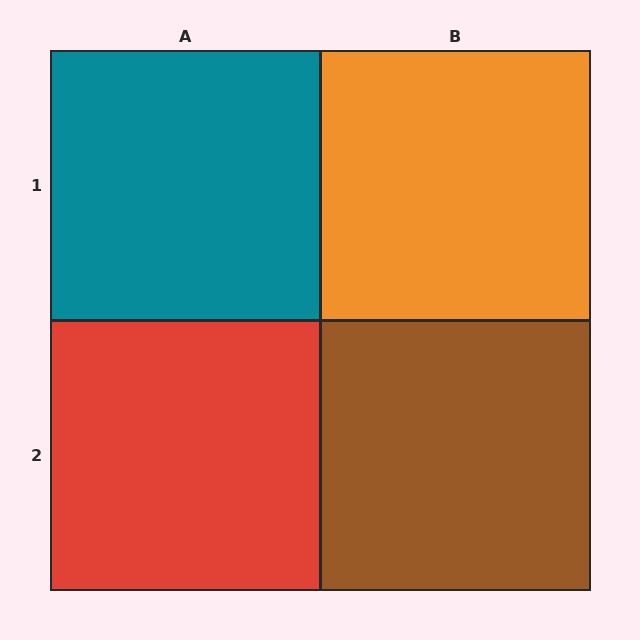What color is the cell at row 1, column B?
Orange.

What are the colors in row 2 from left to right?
Red, brown.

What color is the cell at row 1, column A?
Teal.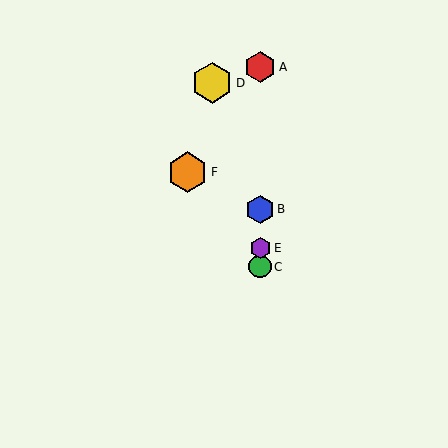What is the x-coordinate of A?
Object A is at x≈260.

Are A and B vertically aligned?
Yes, both are at x≈260.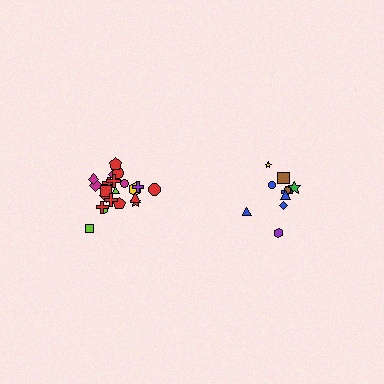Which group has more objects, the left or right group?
The left group.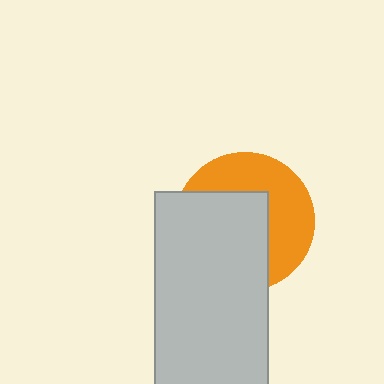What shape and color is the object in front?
The object in front is a light gray rectangle.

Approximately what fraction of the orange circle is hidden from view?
Roughly 54% of the orange circle is hidden behind the light gray rectangle.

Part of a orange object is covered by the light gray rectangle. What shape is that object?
It is a circle.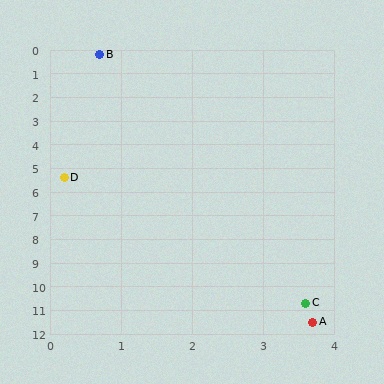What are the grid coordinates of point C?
Point C is at approximately (3.6, 10.7).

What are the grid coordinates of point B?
Point B is at approximately (0.7, 0.2).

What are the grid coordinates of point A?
Point A is at approximately (3.7, 11.5).